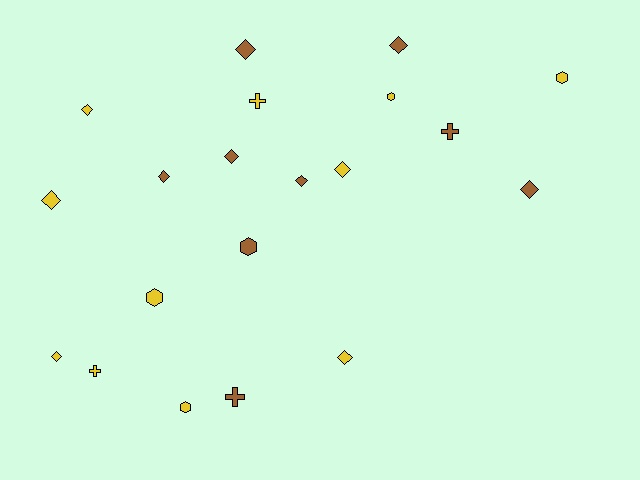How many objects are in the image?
There are 20 objects.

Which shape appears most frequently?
Diamond, with 11 objects.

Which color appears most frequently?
Yellow, with 11 objects.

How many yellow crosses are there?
There are 2 yellow crosses.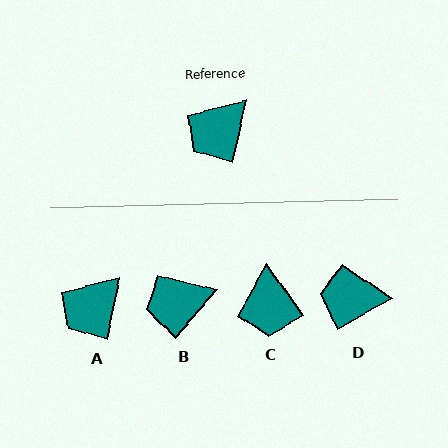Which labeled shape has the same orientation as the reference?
A.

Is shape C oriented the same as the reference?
No, it is off by about 47 degrees.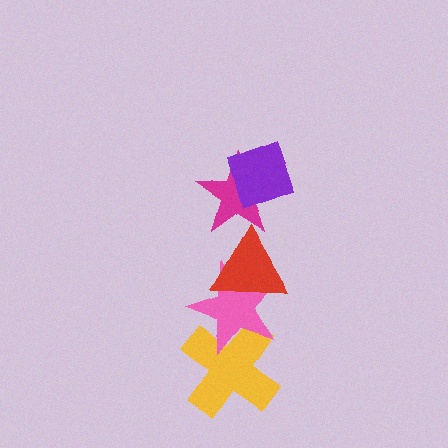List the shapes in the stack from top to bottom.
From top to bottom: the purple diamond, the magenta star, the red triangle, the pink star, the yellow cross.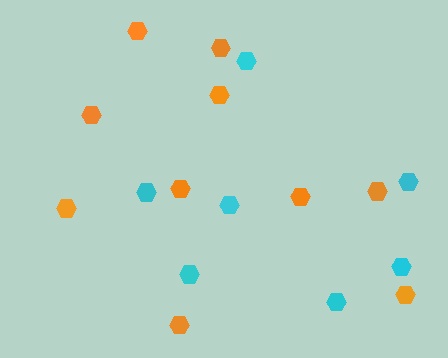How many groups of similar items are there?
There are 2 groups: one group of orange hexagons (10) and one group of cyan hexagons (7).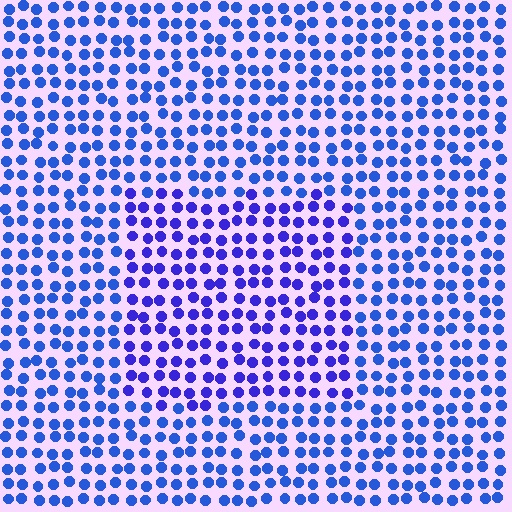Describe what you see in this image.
The image is filled with small blue elements in a uniform arrangement. A rectangle-shaped region is visible where the elements are tinted to a slightly different hue, forming a subtle color boundary.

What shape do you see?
I see a rectangle.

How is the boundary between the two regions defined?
The boundary is defined purely by a slight shift in hue (about 24 degrees). Spacing, size, and orientation are identical on both sides.